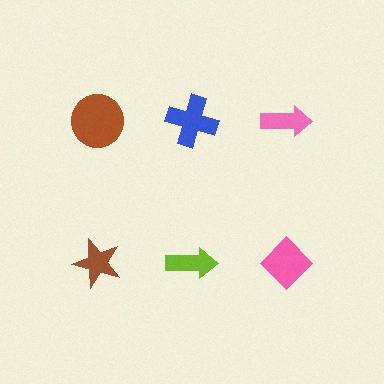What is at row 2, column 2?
A lime arrow.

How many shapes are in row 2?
3 shapes.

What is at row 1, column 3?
A pink arrow.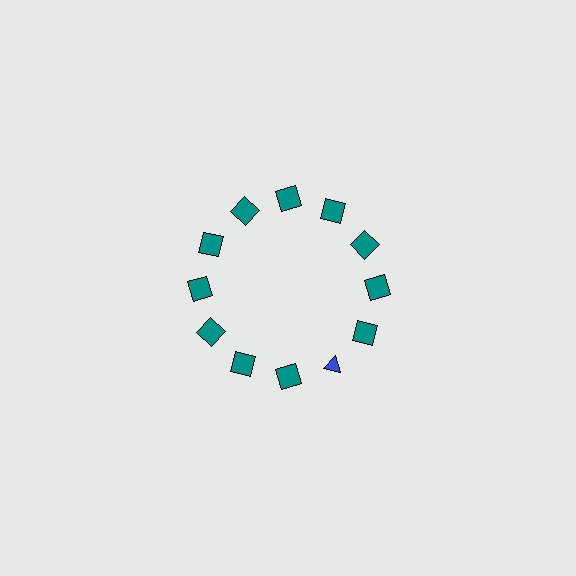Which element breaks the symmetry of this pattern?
The blue triangle at roughly the 5 o'clock position breaks the symmetry. All other shapes are teal squares.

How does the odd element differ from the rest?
It differs in both color (blue instead of teal) and shape (triangle instead of square).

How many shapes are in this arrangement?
There are 12 shapes arranged in a ring pattern.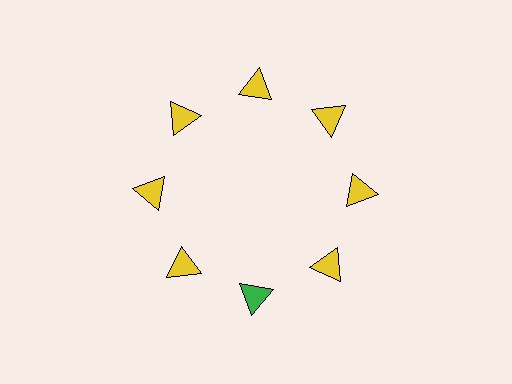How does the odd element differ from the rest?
It has a different color: green instead of yellow.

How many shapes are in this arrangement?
There are 8 shapes arranged in a ring pattern.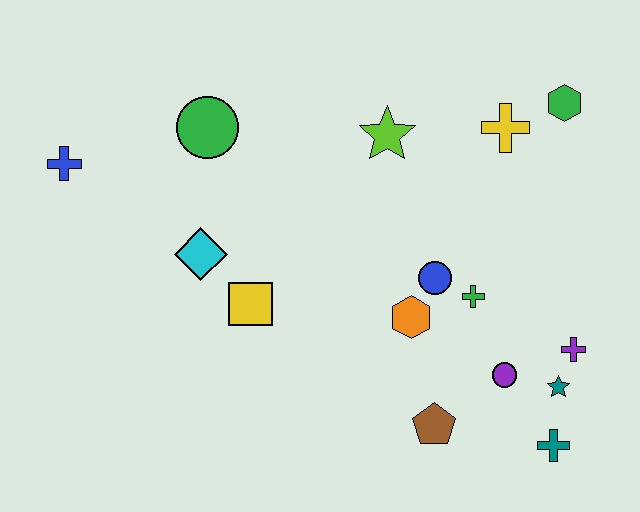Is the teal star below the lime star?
Yes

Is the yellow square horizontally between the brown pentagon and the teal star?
No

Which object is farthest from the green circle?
The teal cross is farthest from the green circle.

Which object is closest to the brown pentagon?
The purple circle is closest to the brown pentagon.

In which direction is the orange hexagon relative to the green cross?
The orange hexagon is to the left of the green cross.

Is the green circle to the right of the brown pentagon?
No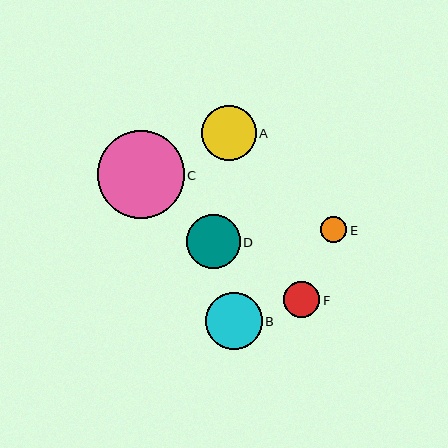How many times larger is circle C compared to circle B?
Circle C is approximately 1.5 times the size of circle B.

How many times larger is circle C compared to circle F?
Circle C is approximately 2.4 times the size of circle F.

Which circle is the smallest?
Circle E is the smallest with a size of approximately 26 pixels.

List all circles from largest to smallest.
From largest to smallest: C, B, A, D, F, E.